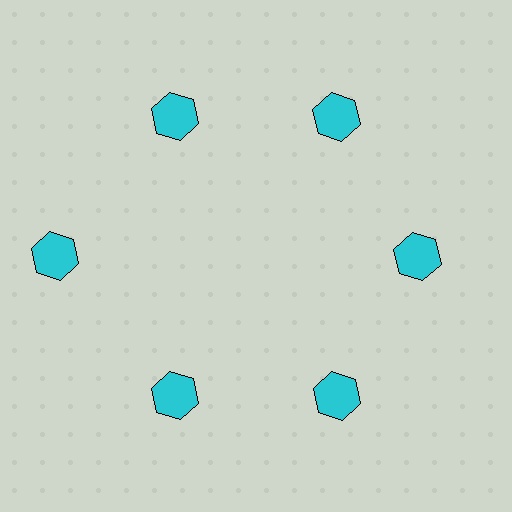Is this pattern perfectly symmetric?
No. The 6 cyan hexagons are arranged in a ring, but one element near the 9 o'clock position is pushed outward from the center, breaking the 6-fold rotational symmetry.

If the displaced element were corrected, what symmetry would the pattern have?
It would have 6-fold rotational symmetry — the pattern would map onto itself every 60 degrees.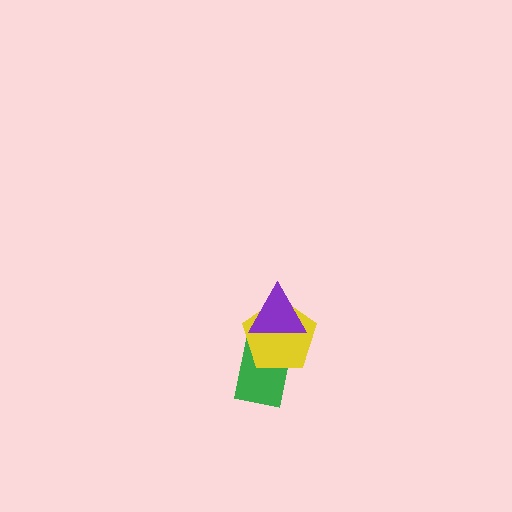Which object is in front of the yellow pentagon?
The purple triangle is in front of the yellow pentagon.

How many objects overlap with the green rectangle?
2 objects overlap with the green rectangle.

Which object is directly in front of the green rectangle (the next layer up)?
The yellow pentagon is directly in front of the green rectangle.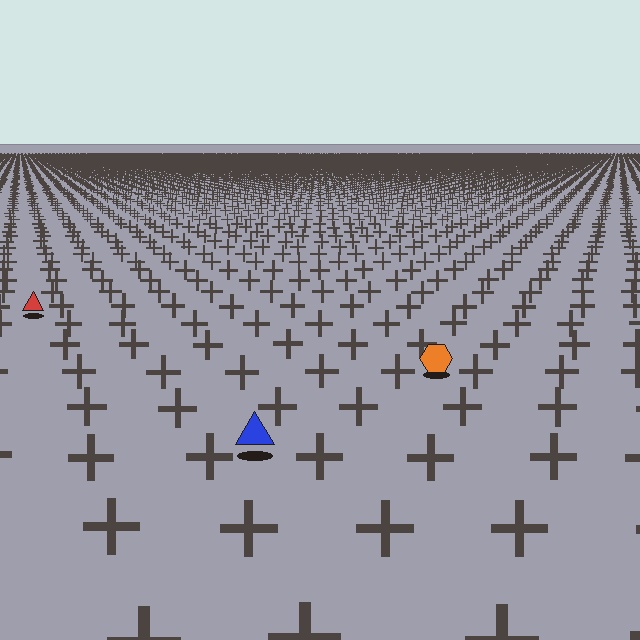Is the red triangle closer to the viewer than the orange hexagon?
No. The orange hexagon is closer — you can tell from the texture gradient: the ground texture is coarser near it.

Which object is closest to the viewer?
The blue triangle is closest. The texture marks near it are larger and more spread out.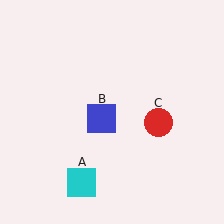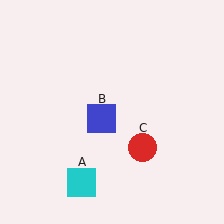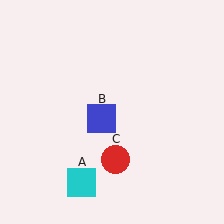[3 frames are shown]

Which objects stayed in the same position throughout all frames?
Cyan square (object A) and blue square (object B) remained stationary.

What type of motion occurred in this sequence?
The red circle (object C) rotated clockwise around the center of the scene.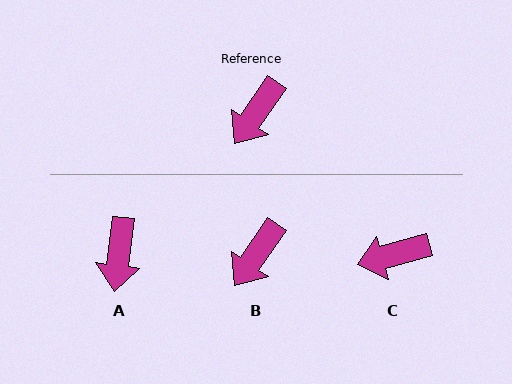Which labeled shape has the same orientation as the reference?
B.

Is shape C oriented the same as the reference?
No, it is off by about 40 degrees.